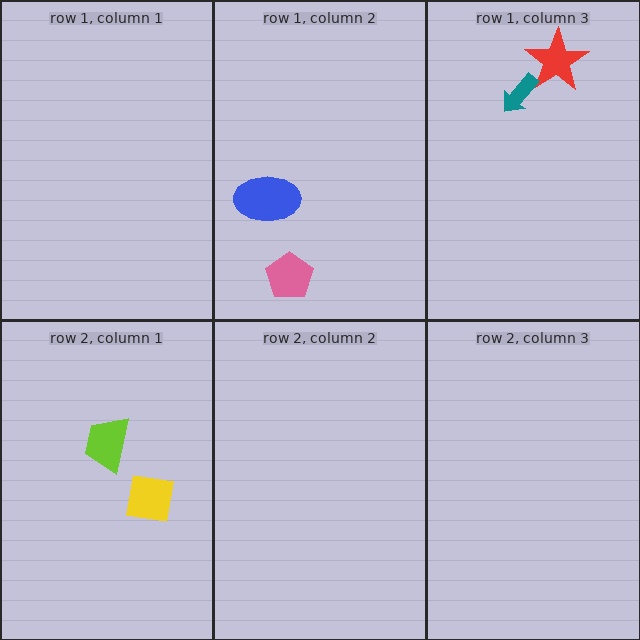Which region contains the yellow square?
The row 2, column 1 region.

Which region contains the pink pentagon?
The row 1, column 2 region.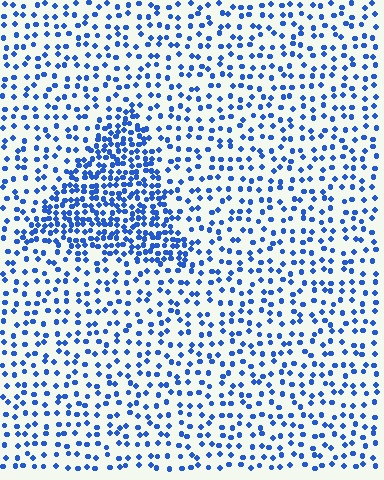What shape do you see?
I see a triangle.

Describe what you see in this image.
The image contains small blue elements arranged at two different densities. A triangle-shaped region is visible where the elements are more densely packed than the surrounding area.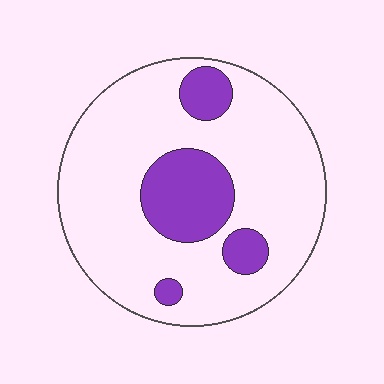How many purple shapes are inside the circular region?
4.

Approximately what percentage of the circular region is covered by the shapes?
Approximately 20%.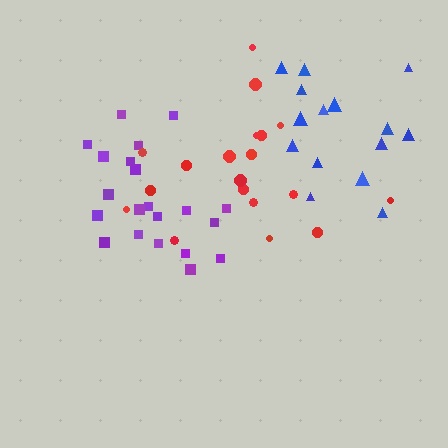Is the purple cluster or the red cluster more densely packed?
Red.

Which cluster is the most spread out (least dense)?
Blue.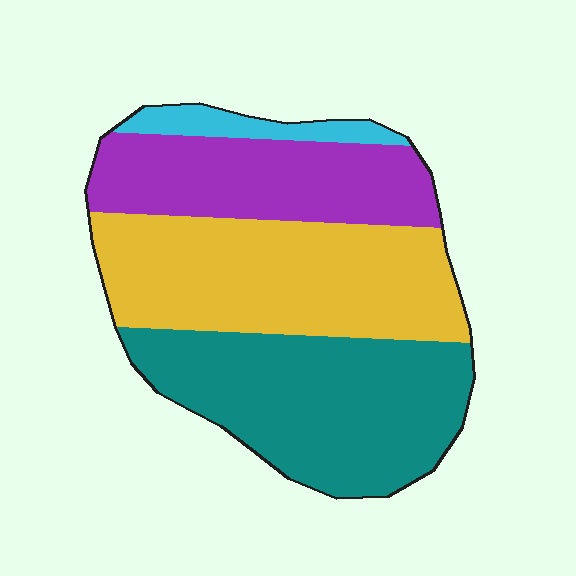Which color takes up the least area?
Cyan, at roughly 5%.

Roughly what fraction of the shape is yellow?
Yellow covers roughly 35% of the shape.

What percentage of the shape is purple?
Purple takes up between a sixth and a third of the shape.